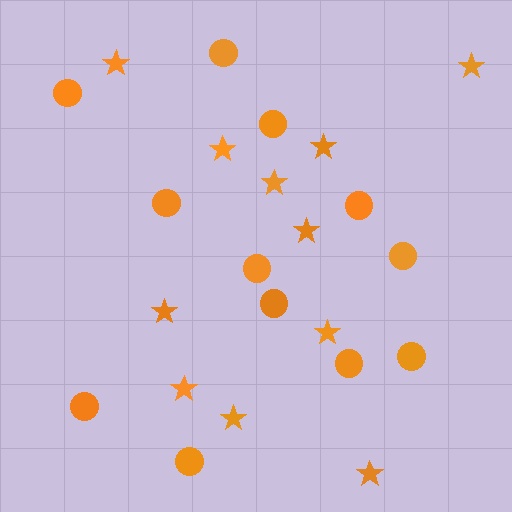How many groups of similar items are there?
There are 2 groups: one group of circles (12) and one group of stars (11).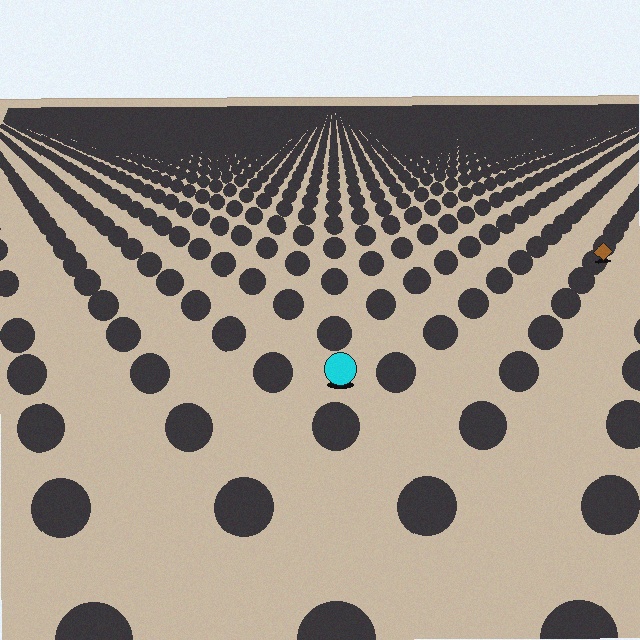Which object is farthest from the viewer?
The brown diamond is farthest from the viewer. It appears smaller and the ground texture around it is denser.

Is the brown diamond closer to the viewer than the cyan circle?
No. The cyan circle is closer — you can tell from the texture gradient: the ground texture is coarser near it.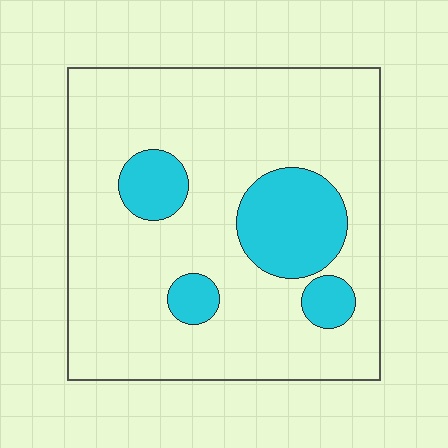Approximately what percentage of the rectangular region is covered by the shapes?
Approximately 20%.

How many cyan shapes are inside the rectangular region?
4.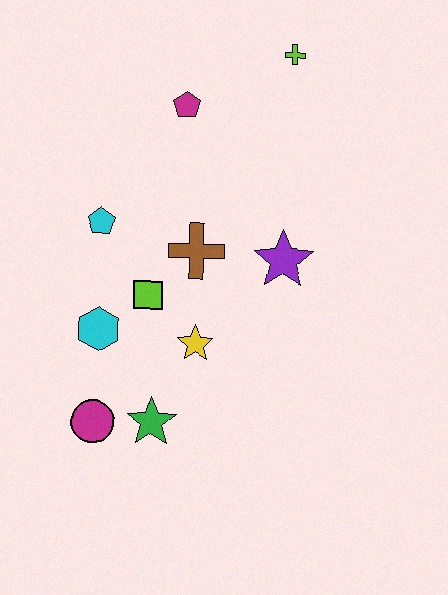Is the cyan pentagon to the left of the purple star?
Yes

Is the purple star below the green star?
No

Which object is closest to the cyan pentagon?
The lime square is closest to the cyan pentagon.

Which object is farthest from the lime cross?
The magenta circle is farthest from the lime cross.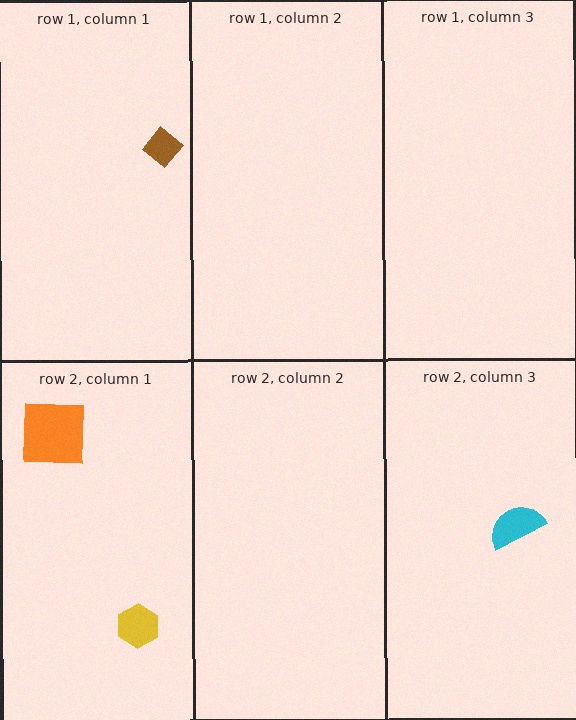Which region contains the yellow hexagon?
The row 2, column 1 region.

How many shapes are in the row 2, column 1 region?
2.